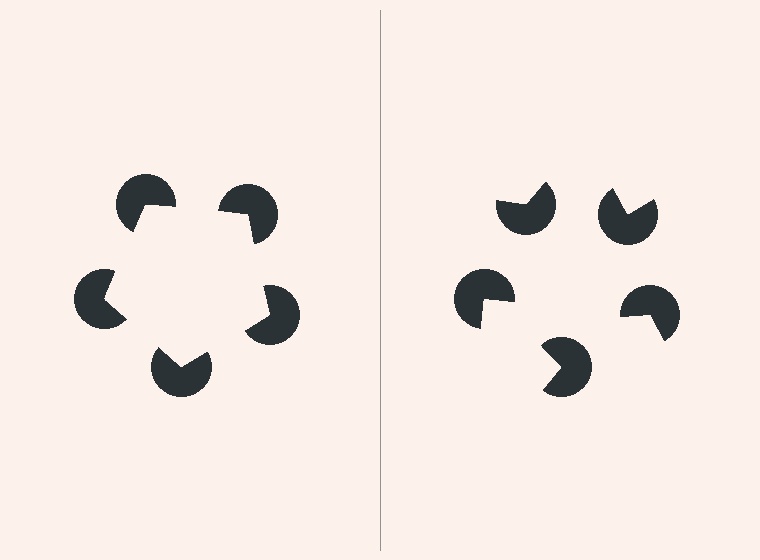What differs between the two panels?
The pac-man discs are positioned identically on both sides; only the wedge orientations differ. On the left they align to a pentagon; on the right they are misaligned.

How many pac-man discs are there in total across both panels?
10 — 5 on each side.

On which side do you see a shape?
An illusory pentagon appears on the left side. On the right side the wedge cuts are rotated, so no coherent shape forms.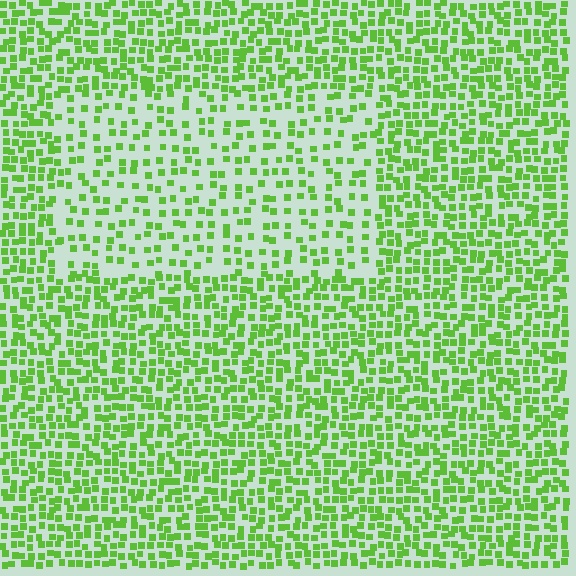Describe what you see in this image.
The image contains small lime elements arranged at two different densities. A rectangle-shaped region is visible where the elements are less densely packed than the surrounding area.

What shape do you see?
I see a rectangle.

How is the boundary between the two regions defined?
The boundary is defined by a change in element density (approximately 2.0x ratio). All elements are the same color, size, and shape.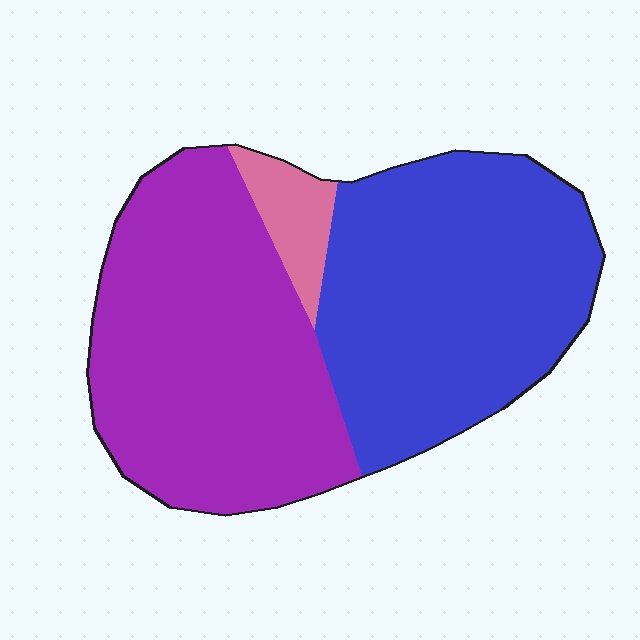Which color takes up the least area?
Pink, at roughly 5%.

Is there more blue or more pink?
Blue.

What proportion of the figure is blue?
Blue covers about 45% of the figure.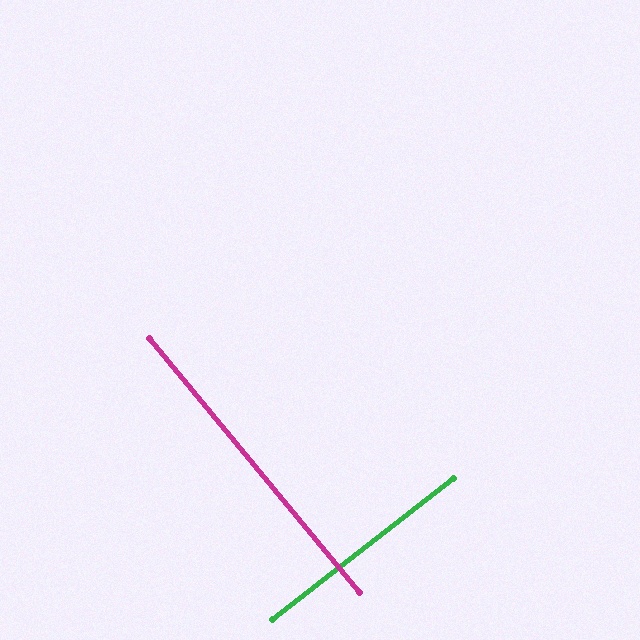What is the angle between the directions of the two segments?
Approximately 88 degrees.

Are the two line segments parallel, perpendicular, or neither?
Perpendicular — they meet at approximately 88°.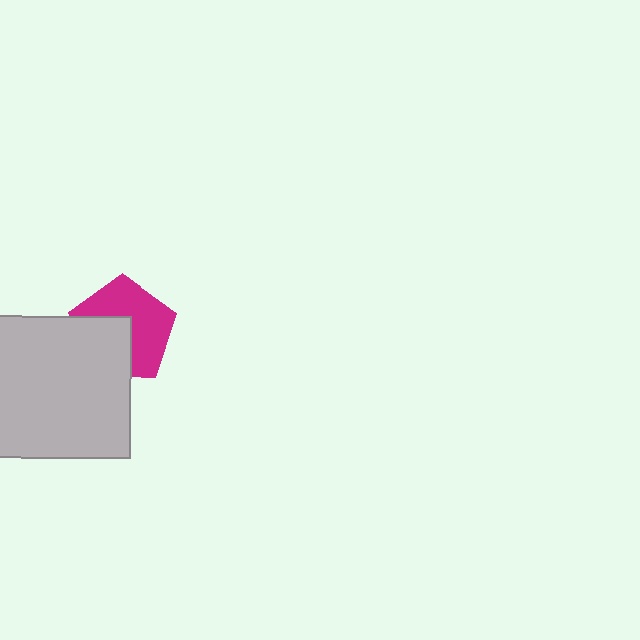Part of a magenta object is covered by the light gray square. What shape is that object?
It is a pentagon.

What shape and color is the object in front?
The object in front is a light gray square.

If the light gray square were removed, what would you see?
You would see the complete magenta pentagon.